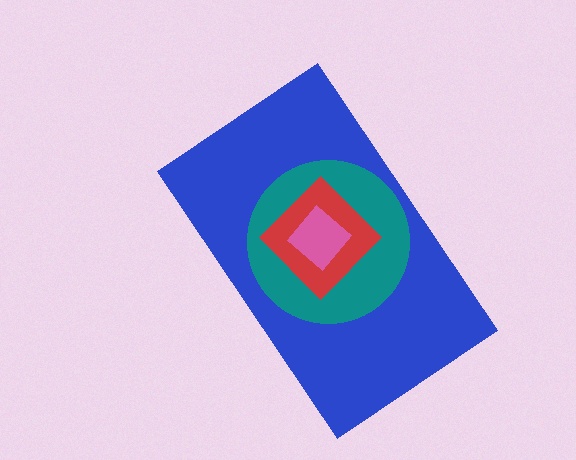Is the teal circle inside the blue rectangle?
Yes.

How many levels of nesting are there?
4.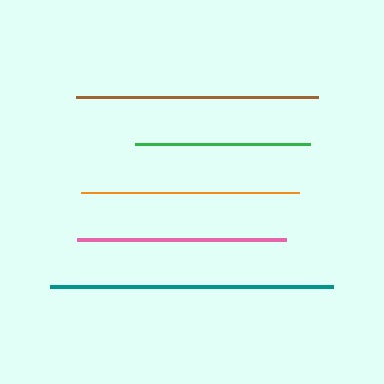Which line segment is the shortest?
The green line is the shortest at approximately 175 pixels.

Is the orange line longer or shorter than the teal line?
The teal line is longer than the orange line.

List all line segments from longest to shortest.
From longest to shortest: teal, brown, orange, pink, green.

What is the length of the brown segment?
The brown segment is approximately 242 pixels long.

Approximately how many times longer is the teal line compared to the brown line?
The teal line is approximately 1.2 times the length of the brown line.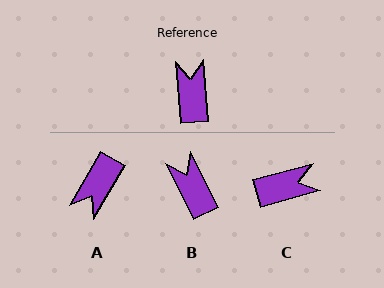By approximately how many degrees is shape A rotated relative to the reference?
Approximately 145 degrees counter-clockwise.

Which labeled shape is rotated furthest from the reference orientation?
A, about 145 degrees away.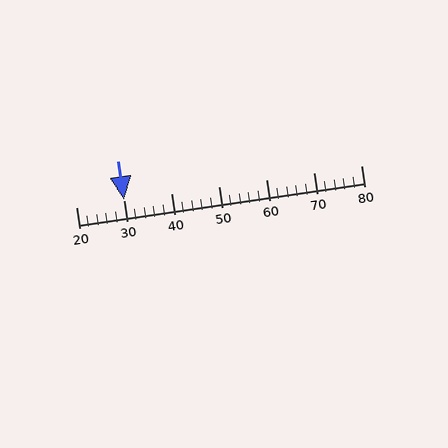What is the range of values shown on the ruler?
The ruler shows values from 20 to 80.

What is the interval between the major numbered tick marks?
The major tick marks are spaced 10 units apart.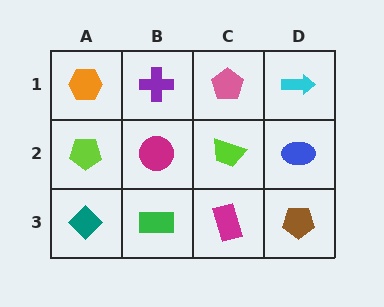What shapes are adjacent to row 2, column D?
A cyan arrow (row 1, column D), a brown pentagon (row 3, column D), a lime trapezoid (row 2, column C).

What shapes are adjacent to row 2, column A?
An orange hexagon (row 1, column A), a teal diamond (row 3, column A), a magenta circle (row 2, column B).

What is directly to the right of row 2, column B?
A lime trapezoid.